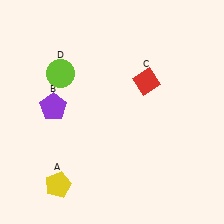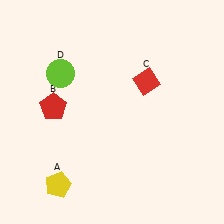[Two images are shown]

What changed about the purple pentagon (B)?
In Image 1, B is purple. In Image 2, it changed to red.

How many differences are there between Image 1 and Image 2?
There is 1 difference between the two images.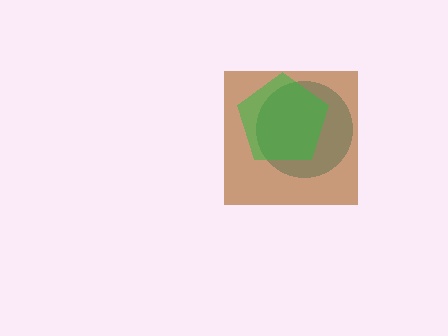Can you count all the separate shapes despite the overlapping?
Yes, there are 3 separate shapes.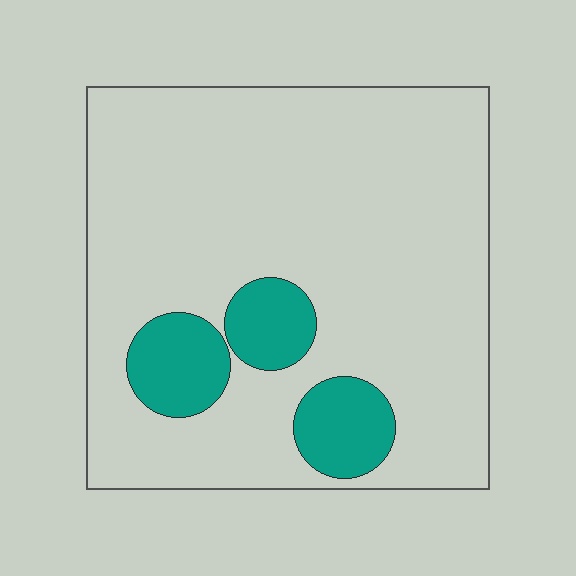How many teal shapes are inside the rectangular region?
3.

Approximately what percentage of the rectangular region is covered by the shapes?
Approximately 15%.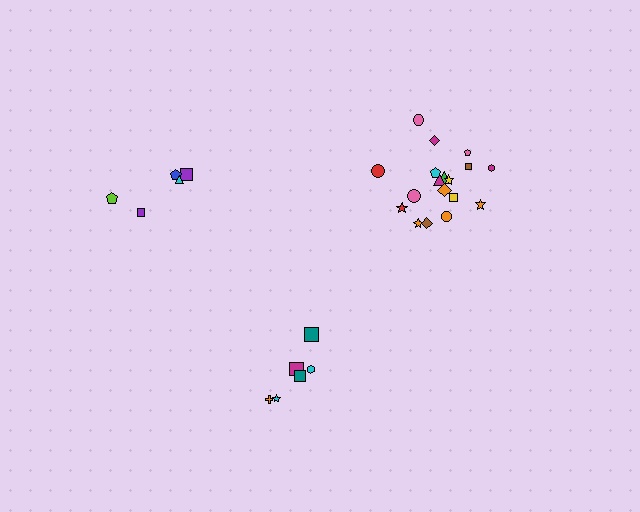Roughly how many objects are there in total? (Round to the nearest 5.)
Roughly 30 objects in total.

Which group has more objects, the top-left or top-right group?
The top-right group.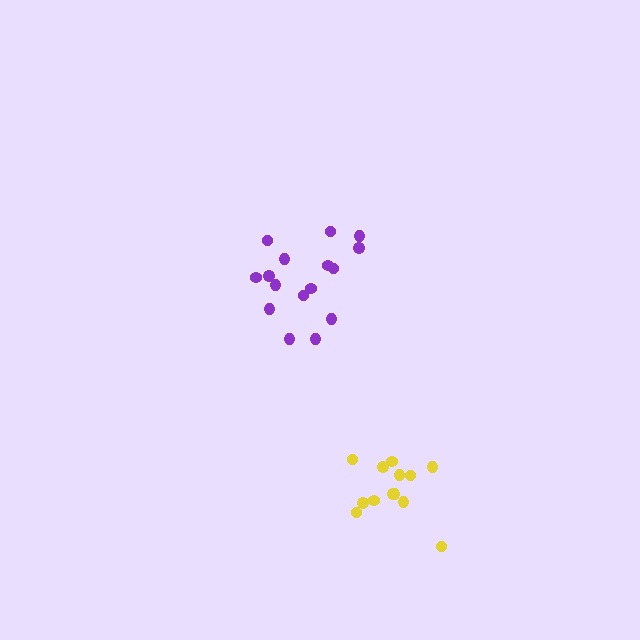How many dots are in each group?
Group 1: 16 dots, Group 2: 13 dots (29 total).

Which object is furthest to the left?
The purple cluster is leftmost.